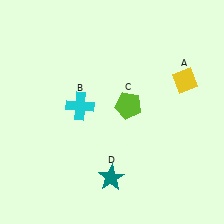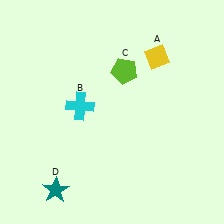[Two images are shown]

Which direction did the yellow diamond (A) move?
The yellow diamond (A) moved left.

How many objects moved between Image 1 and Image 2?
3 objects moved between the two images.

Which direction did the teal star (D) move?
The teal star (D) moved left.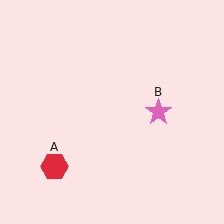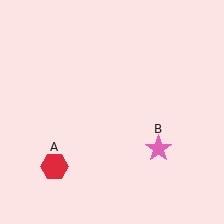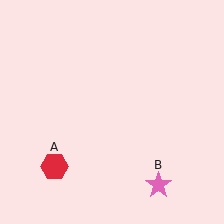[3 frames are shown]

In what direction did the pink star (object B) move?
The pink star (object B) moved down.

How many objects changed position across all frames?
1 object changed position: pink star (object B).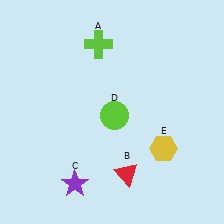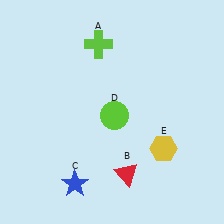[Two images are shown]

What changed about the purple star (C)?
In Image 1, C is purple. In Image 2, it changed to blue.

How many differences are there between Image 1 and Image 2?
There is 1 difference between the two images.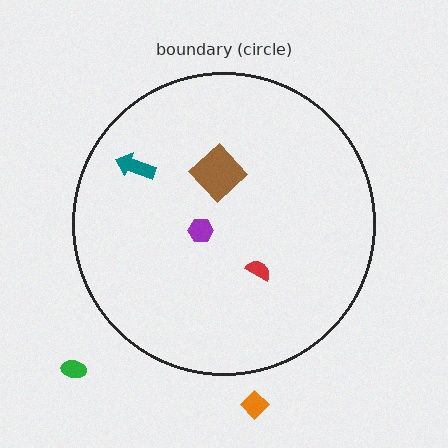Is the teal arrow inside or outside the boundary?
Inside.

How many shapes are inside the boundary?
4 inside, 2 outside.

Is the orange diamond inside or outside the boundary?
Outside.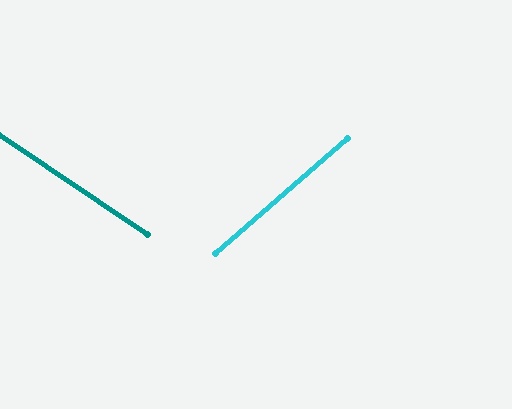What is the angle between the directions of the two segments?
Approximately 75 degrees.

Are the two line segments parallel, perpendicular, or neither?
Neither parallel nor perpendicular — they differ by about 75°.